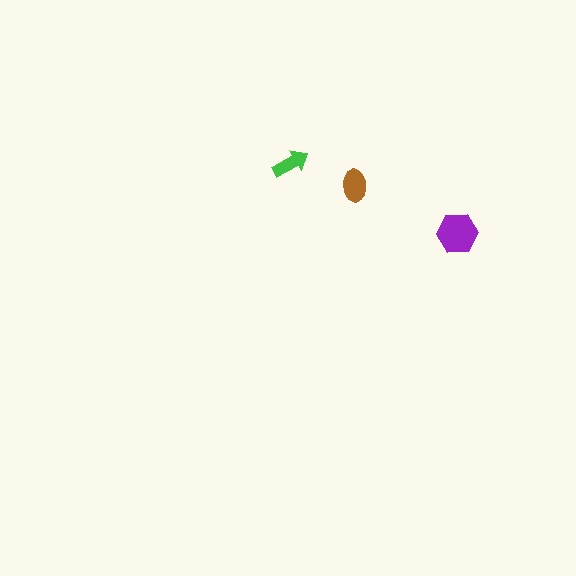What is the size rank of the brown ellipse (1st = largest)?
2nd.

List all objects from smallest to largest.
The green arrow, the brown ellipse, the purple hexagon.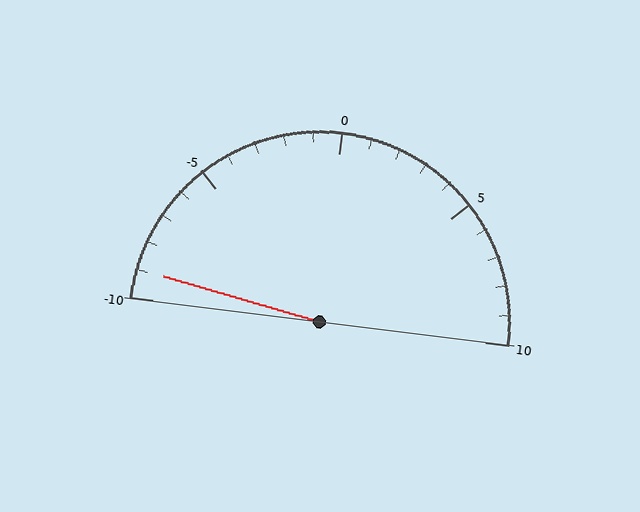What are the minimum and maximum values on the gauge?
The gauge ranges from -10 to 10.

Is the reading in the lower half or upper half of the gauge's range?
The reading is in the lower half of the range (-10 to 10).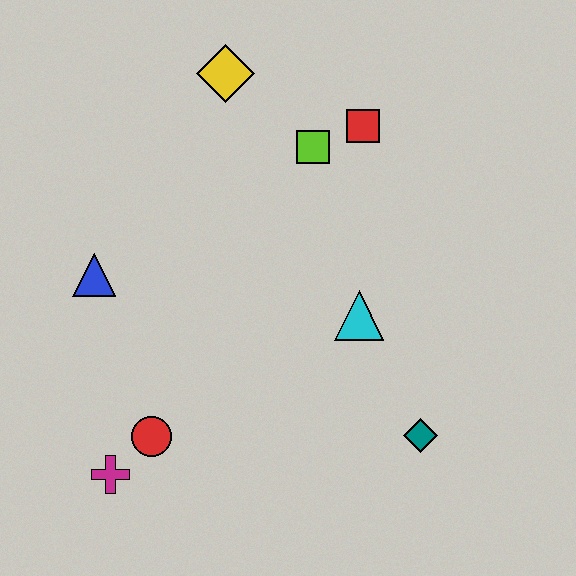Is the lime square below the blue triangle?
No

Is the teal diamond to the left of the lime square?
No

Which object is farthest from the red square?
The magenta cross is farthest from the red square.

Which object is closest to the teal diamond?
The cyan triangle is closest to the teal diamond.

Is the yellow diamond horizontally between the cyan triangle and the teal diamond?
No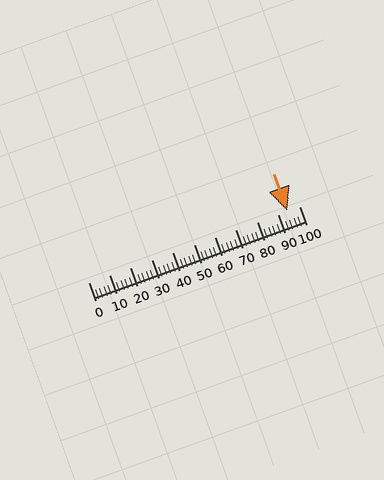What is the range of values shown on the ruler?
The ruler shows values from 0 to 100.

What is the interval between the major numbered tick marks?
The major tick marks are spaced 10 units apart.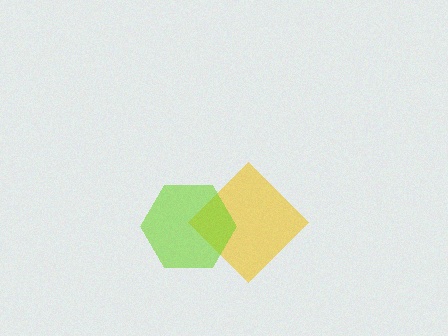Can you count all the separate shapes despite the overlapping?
Yes, there are 2 separate shapes.